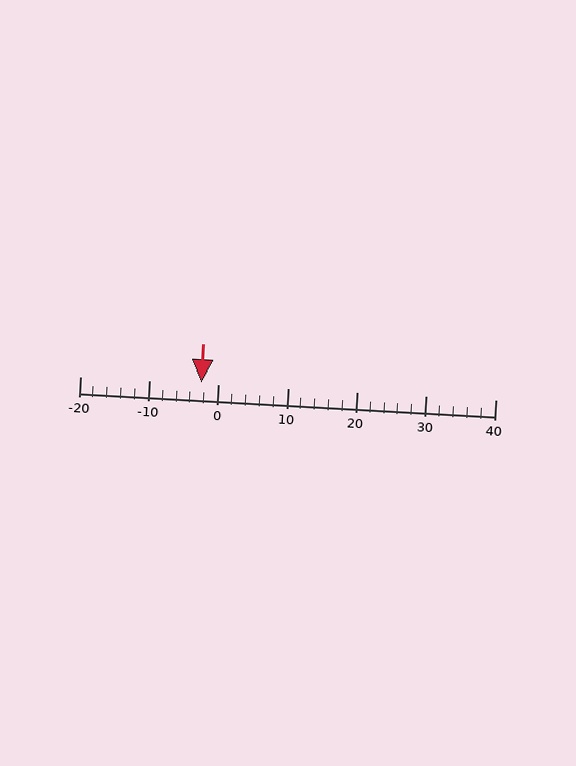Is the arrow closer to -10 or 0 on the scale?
The arrow is closer to 0.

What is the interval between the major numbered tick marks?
The major tick marks are spaced 10 units apart.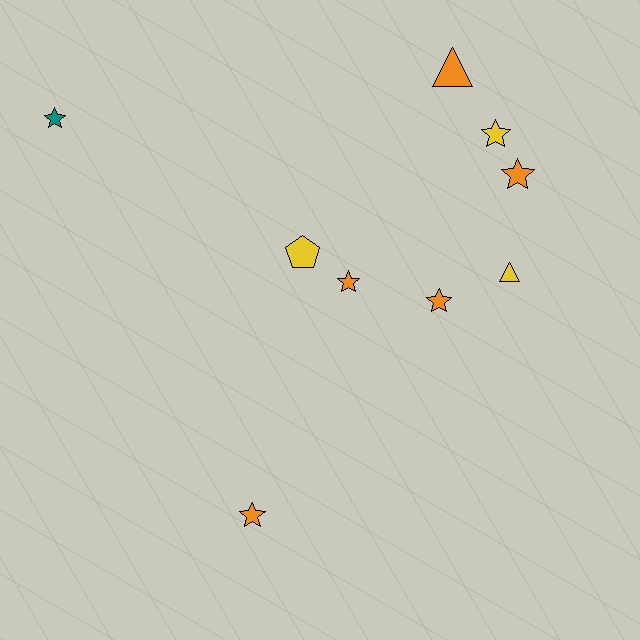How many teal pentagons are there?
There are no teal pentagons.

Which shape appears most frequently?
Star, with 6 objects.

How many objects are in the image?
There are 9 objects.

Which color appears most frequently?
Orange, with 5 objects.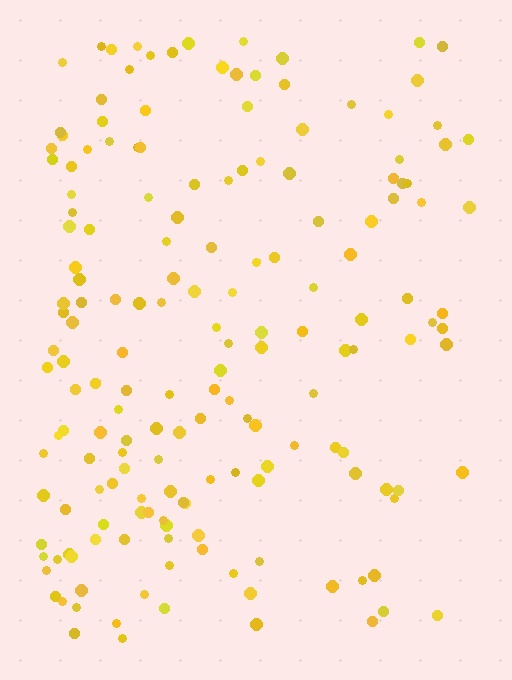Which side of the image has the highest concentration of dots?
The left.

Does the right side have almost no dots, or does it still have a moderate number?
Still a moderate number, just noticeably fewer than the left.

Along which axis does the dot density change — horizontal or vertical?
Horizontal.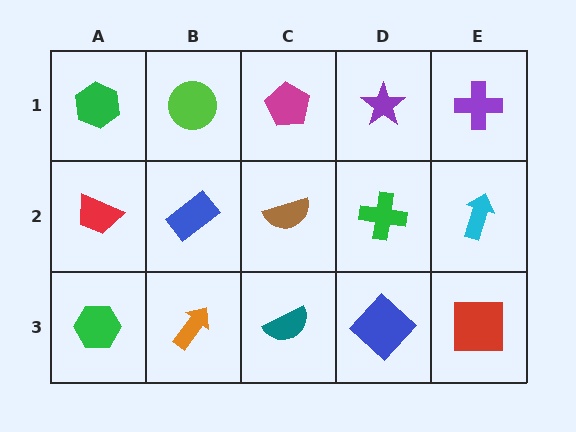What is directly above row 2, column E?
A purple cross.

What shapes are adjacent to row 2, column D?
A purple star (row 1, column D), a blue diamond (row 3, column D), a brown semicircle (row 2, column C), a cyan arrow (row 2, column E).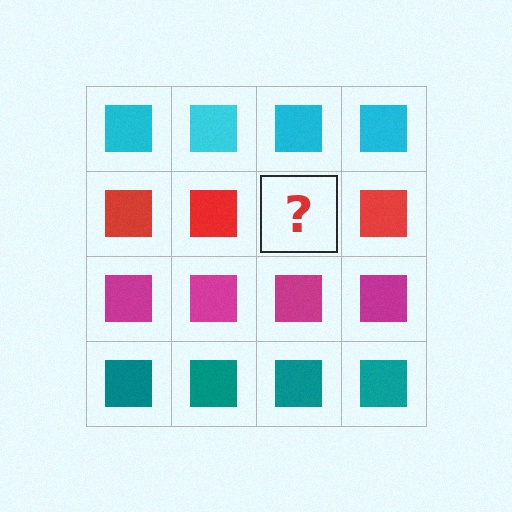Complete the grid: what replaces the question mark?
The question mark should be replaced with a red square.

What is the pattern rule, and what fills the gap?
The rule is that each row has a consistent color. The gap should be filled with a red square.